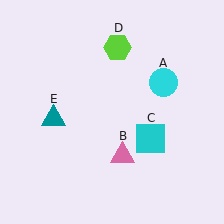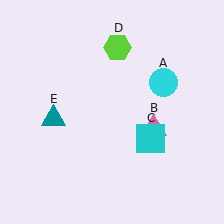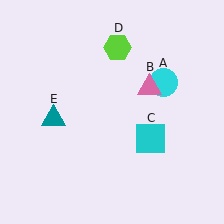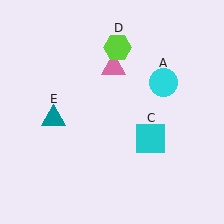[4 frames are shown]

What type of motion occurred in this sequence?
The pink triangle (object B) rotated counterclockwise around the center of the scene.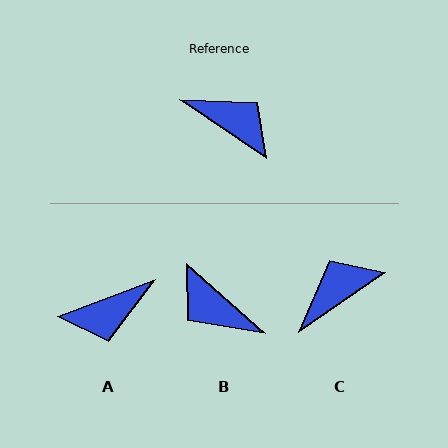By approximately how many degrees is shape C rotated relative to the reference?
Approximately 69 degrees counter-clockwise.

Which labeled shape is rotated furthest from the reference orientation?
B, about 172 degrees away.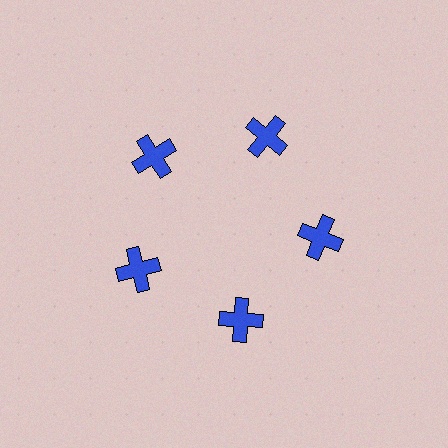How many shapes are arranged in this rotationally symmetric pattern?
There are 5 shapes, arranged in 5 groups of 1.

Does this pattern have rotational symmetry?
Yes, this pattern has 5-fold rotational symmetry. It looks the same after rotating 72 degrees around the center.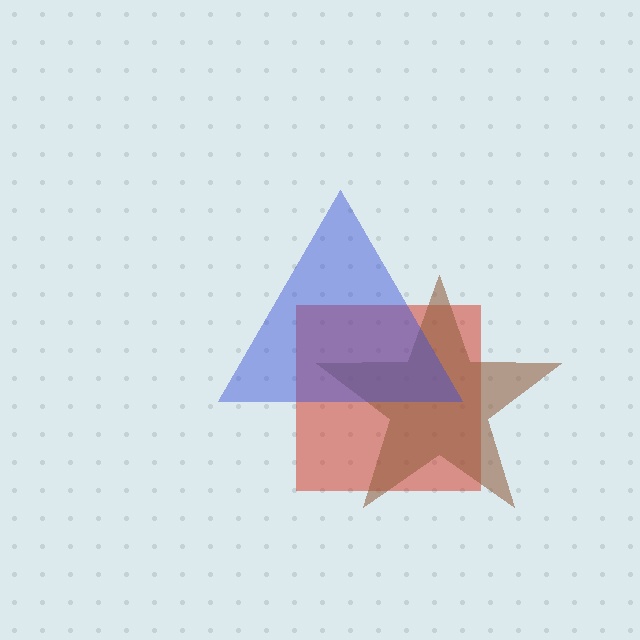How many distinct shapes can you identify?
There are 3 distinct shapes: a red square, a brown star, a blue triangle.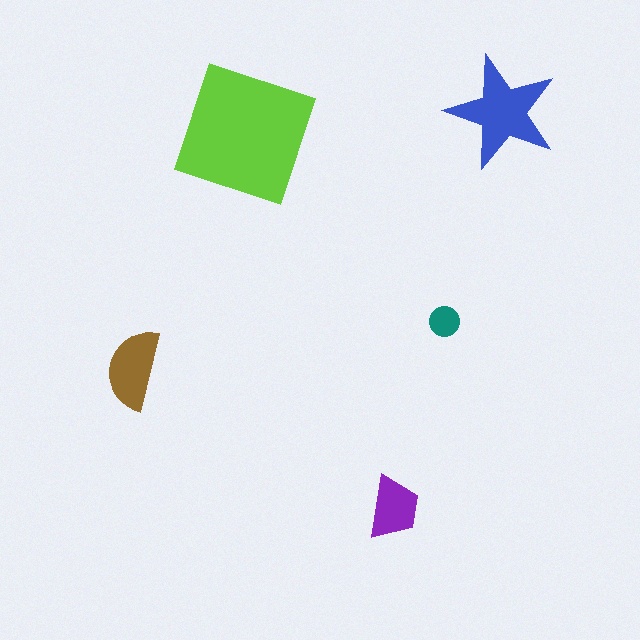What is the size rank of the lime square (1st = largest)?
1st.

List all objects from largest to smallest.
The lime square, the blue star, the brown semicircle, the purple trapezoid, the teal circle.